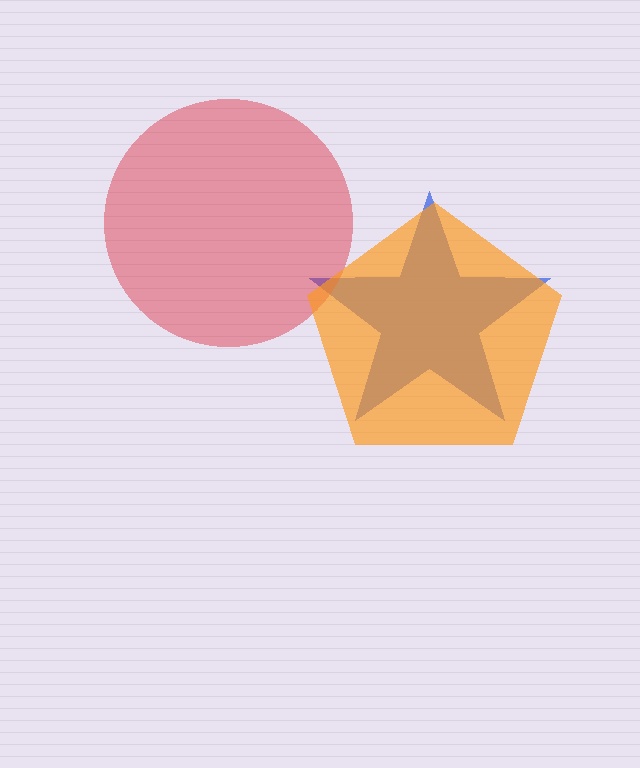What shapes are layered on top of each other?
The layered shapes are: a blue star, a red circle, an orange pentagon.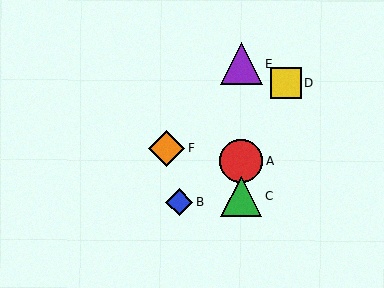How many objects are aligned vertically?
3 objects (A, C, E) are aligned vertically.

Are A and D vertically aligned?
No, A is at x≈241 and D is at x≈286.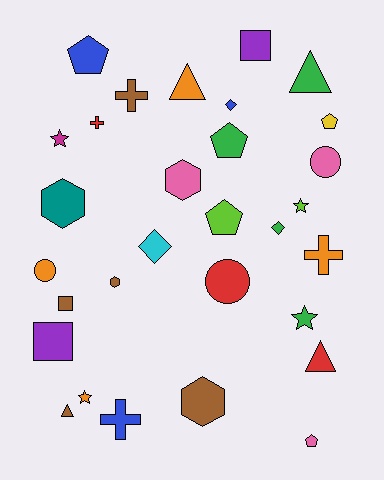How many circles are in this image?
There are 3 circles.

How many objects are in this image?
There are 30 objects.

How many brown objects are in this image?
There are 5 brown objects.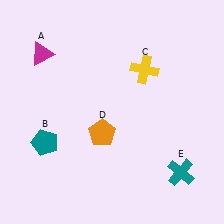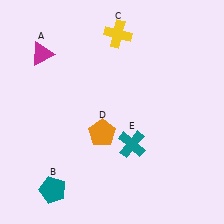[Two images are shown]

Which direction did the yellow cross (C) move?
The yellow cross (C) moved up.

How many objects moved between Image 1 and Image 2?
3 objects moved between the two images.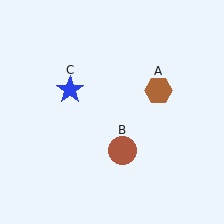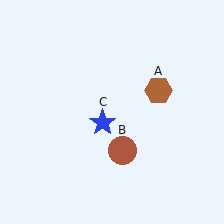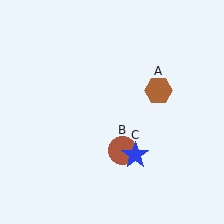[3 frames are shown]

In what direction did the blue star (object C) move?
The blue star (object C) moved down and to the right.